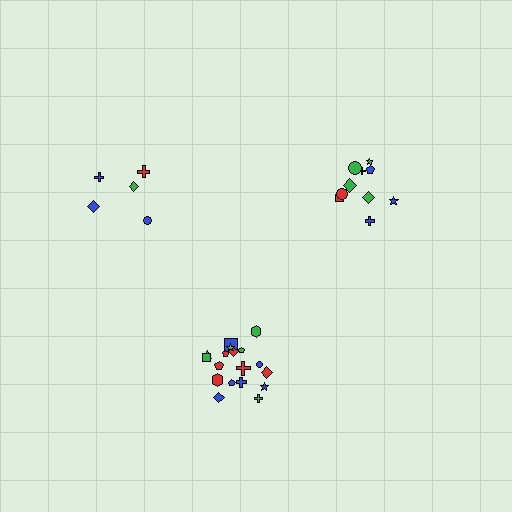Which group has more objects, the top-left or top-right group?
The top-right group.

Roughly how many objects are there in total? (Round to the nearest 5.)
Roughly 35 objects in total.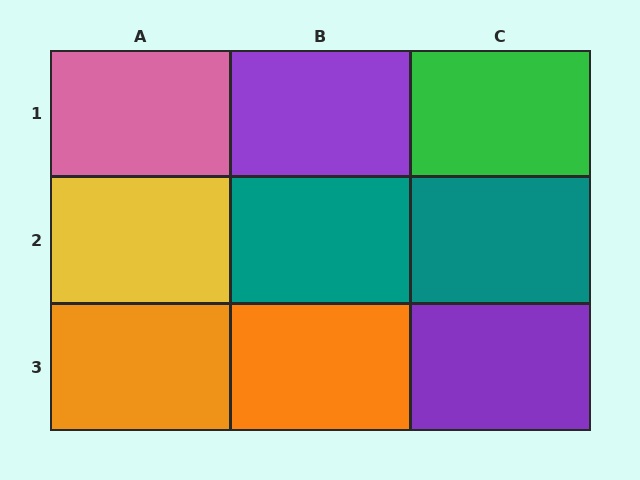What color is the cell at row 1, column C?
Green.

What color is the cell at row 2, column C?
Teal.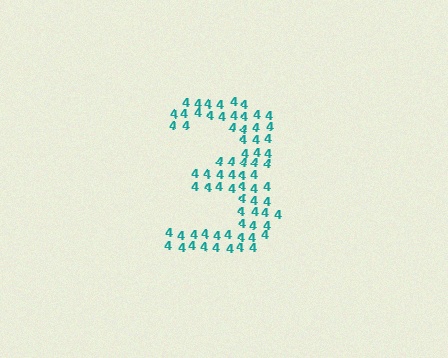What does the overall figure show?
The overall figure shows the digit 3.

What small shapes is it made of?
It is made of small digit 4's.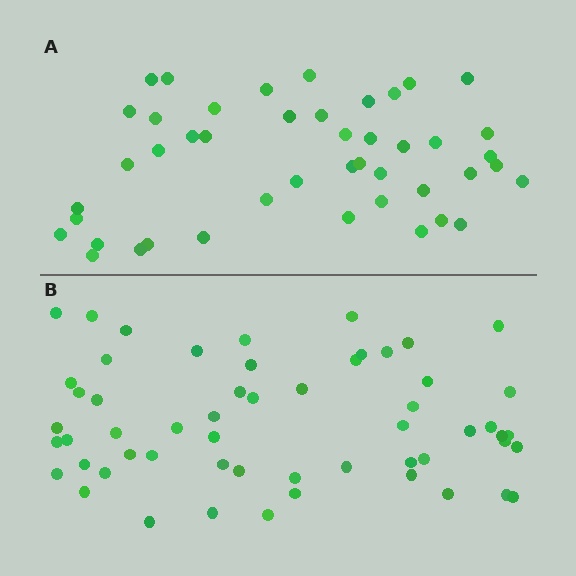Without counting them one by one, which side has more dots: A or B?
Region B (the bottom region) has more dots.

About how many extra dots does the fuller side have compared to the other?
Region B has roughly 12 or so more dots than region A.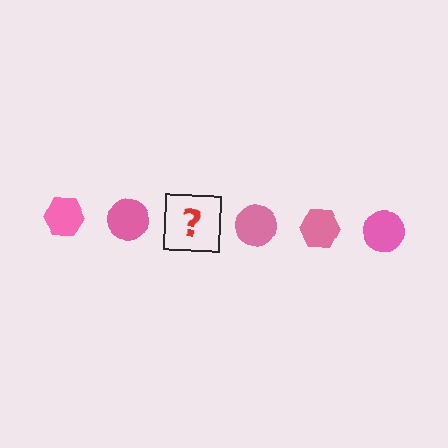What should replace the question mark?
The question mark should be replaced with a pink hexagon.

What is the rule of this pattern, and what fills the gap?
The rule is that the pattern cycles through hexagon, circle shapes in pink. The gap should be filled with a pink hexagon.